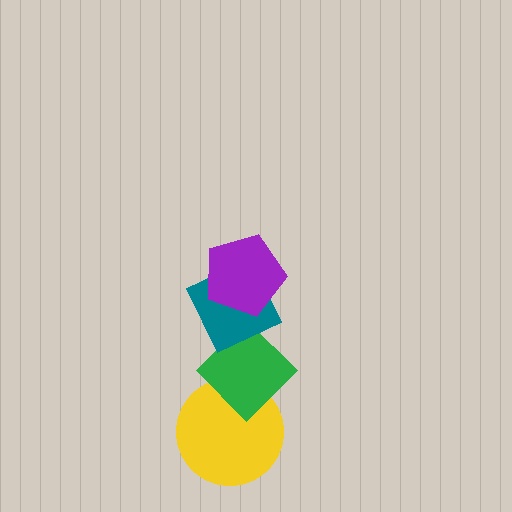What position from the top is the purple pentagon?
The purple pentagon is 1st from the top.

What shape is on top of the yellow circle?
The green diamond is on top of the yellow circle.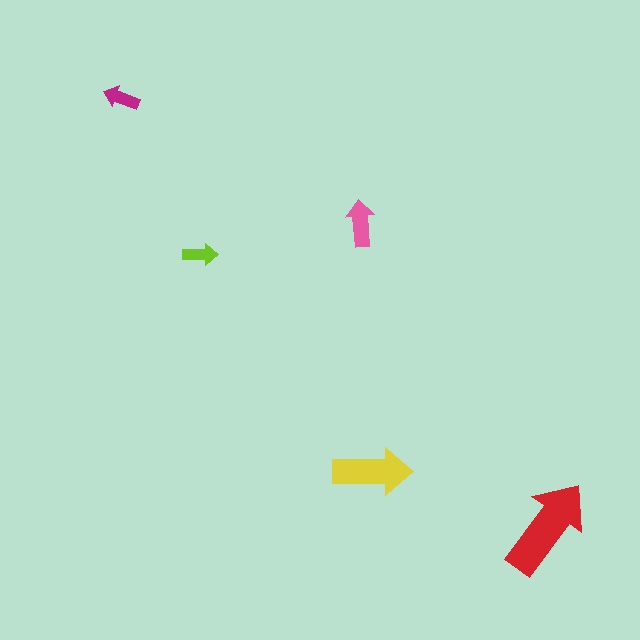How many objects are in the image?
There are 5 objects in the image.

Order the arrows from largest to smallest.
the red one, the yellow one, the pink one, the magenta one, the lime one.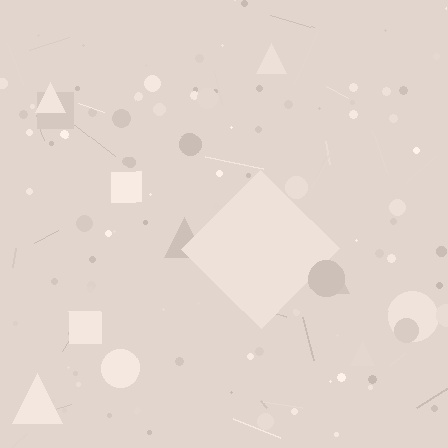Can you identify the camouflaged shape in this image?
The camouflaged shape is a diamond.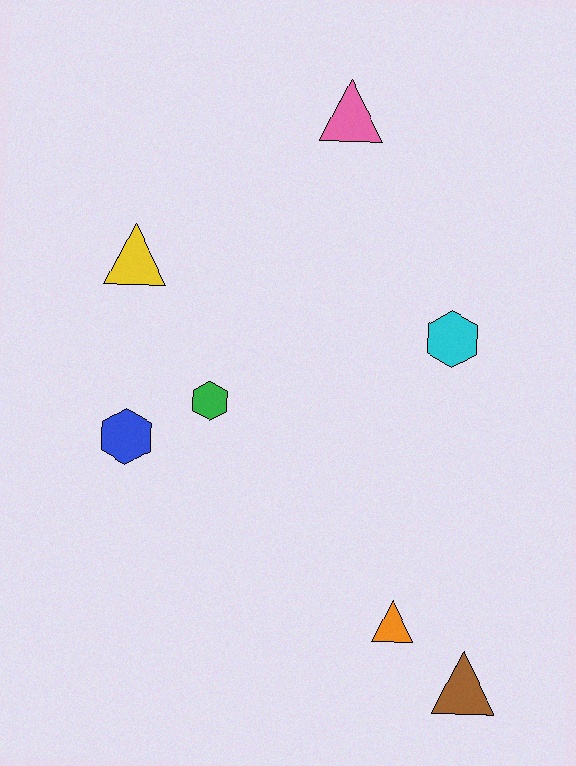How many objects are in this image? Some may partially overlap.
There are 7 objects.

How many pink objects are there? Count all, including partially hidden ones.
There is 1 pink object.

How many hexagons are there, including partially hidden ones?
There are 3 hexagons.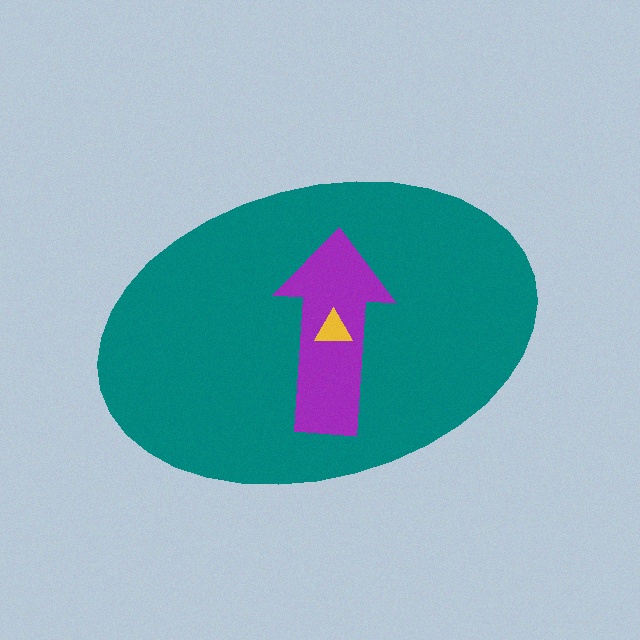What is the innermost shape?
The yellow triangle.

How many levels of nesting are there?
3.